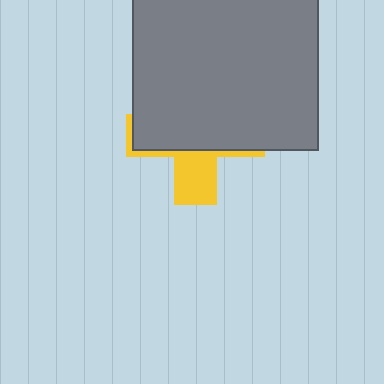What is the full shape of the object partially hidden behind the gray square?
The partially hidden object is a yellow cross.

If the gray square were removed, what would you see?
You would see the complete yellow cross.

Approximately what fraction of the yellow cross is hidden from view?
Roughly 69% of the yellow cross is hidden behind the gray square.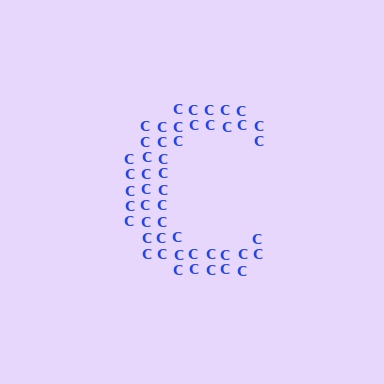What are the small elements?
The small elements are letter C's.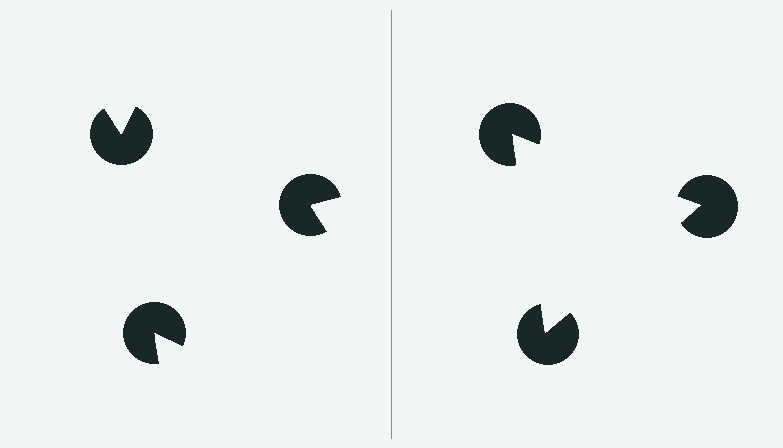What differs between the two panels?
The pac-man discs are positioned identically on both sides; only the wedge orientations differ. On the right they align to a triangle; on the left they are misaligned.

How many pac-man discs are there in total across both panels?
6 — 3 on each side.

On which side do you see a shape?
An illusory triangle appears on the right side. On the left side the wedge cuts are rotated, so no coherent shape forms.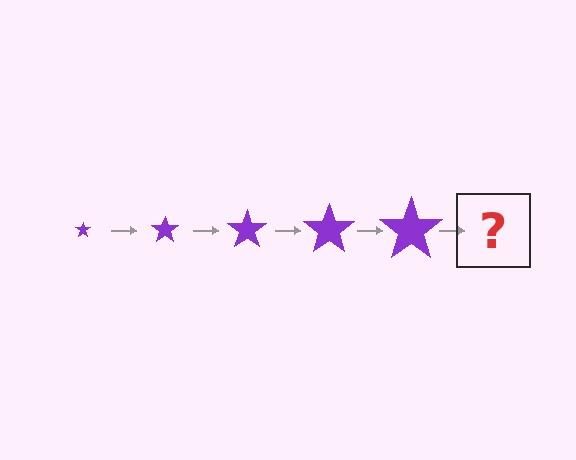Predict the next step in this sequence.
The next step is a purple star, larger than the previous one.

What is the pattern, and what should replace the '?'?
The pattern is that the star gets progressively larger each step. The '?' should be a purple star, larger than the previous one.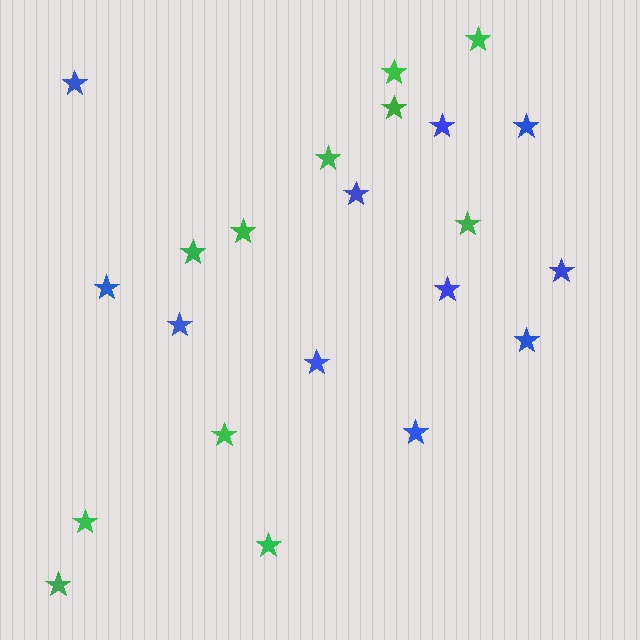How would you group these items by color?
There are 2 groups: one group of green stars (11) and one group of blue stars (11).